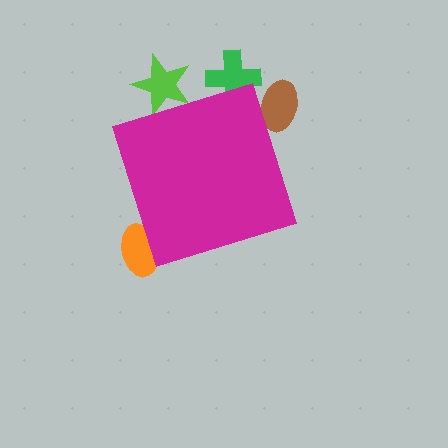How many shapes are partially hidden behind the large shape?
4 shapes are partially hidden.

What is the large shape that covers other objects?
A magenta diamond.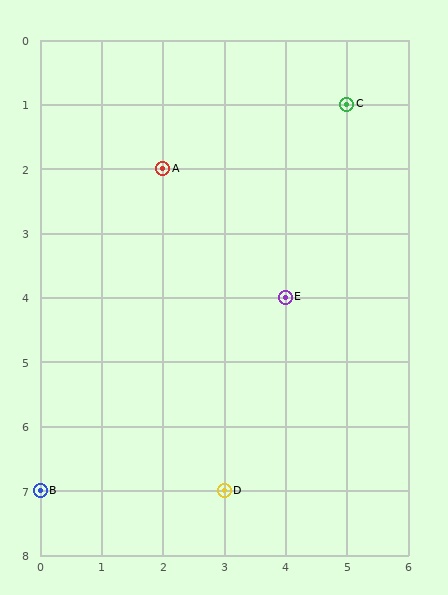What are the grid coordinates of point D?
Point D is at grid coordinates (3, 7).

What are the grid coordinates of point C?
Point C is at grid coordinates (5, 1).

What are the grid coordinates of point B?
Point B is at grid coordinates (0, 7).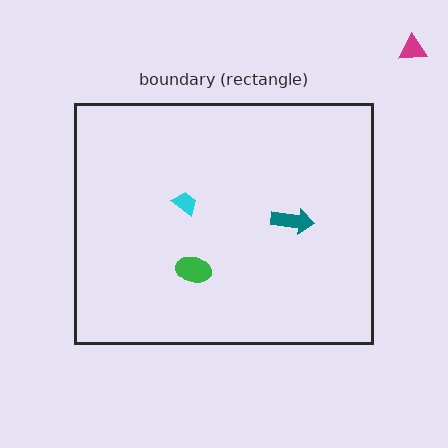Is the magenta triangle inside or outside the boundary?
Outside.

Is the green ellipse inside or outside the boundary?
Inside.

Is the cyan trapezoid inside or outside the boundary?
Inside.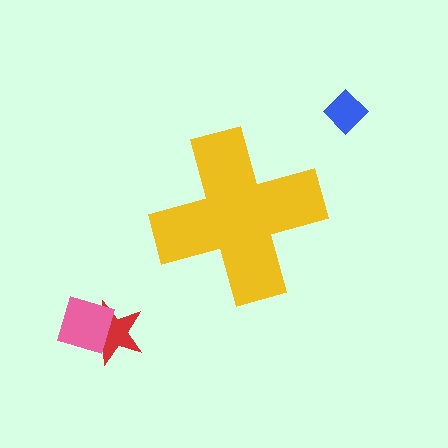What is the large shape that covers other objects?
A yellow cross.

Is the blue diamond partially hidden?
No, the blue diamond is fully visible.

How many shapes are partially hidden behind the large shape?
0 shapes are partially hidden.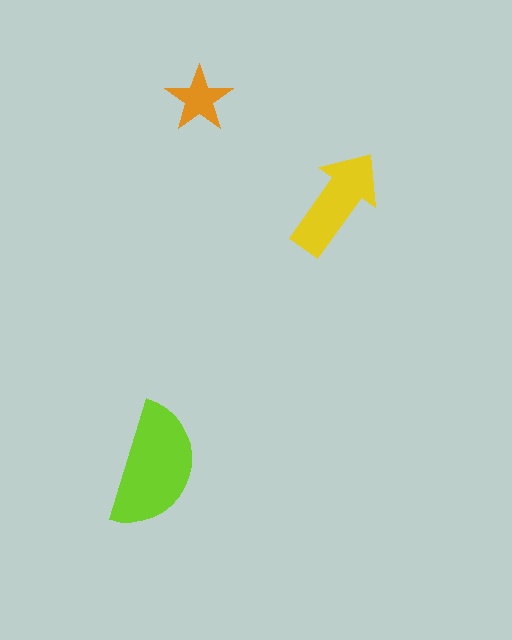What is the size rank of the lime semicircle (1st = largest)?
1st.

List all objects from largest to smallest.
The lime semicircle, the yellow arrow, the orange star.